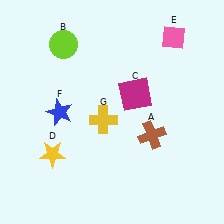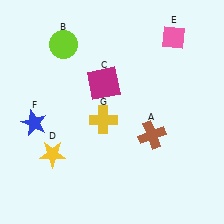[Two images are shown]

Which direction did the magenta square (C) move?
The magenta square (C) moved left.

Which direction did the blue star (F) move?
The blue star (F) moved left.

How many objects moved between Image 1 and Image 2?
2 objects moved between the two images.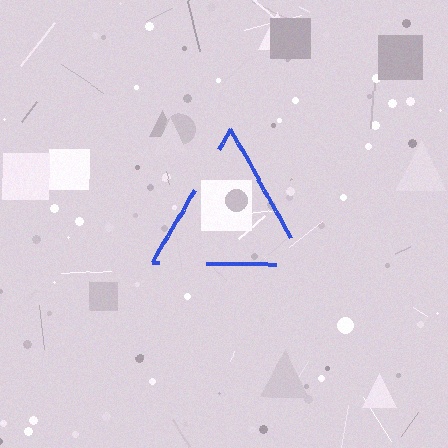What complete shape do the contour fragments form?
The contour fragments form a triangle.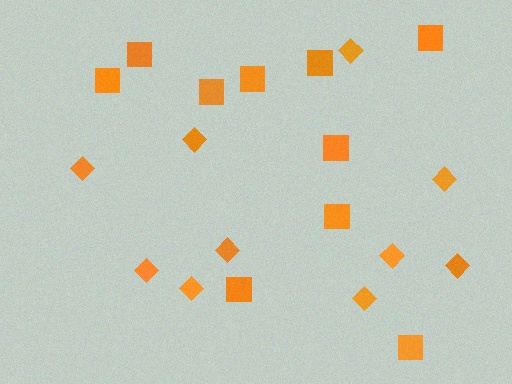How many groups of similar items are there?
There are 2 groups: one group of diamonds (10) and one group of squares (10).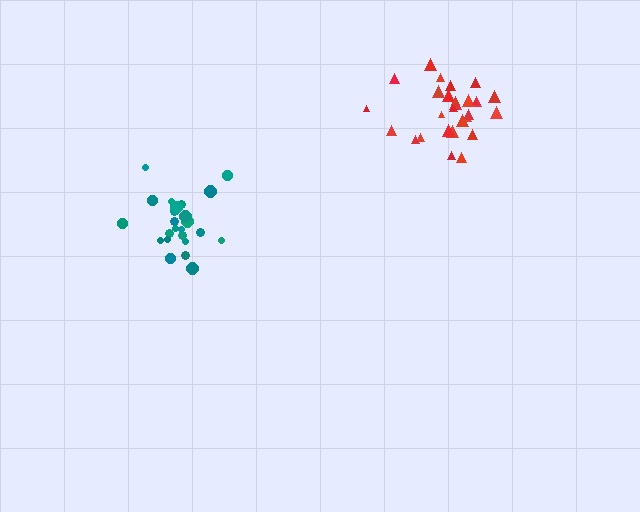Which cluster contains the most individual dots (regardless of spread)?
Red (28).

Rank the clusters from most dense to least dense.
teal, red.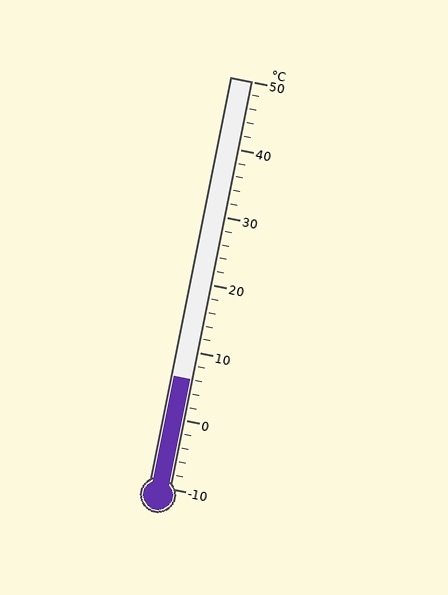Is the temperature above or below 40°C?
The temperature is below 40°C.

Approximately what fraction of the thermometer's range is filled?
The thermometer is filled to approximately 25% of its range.